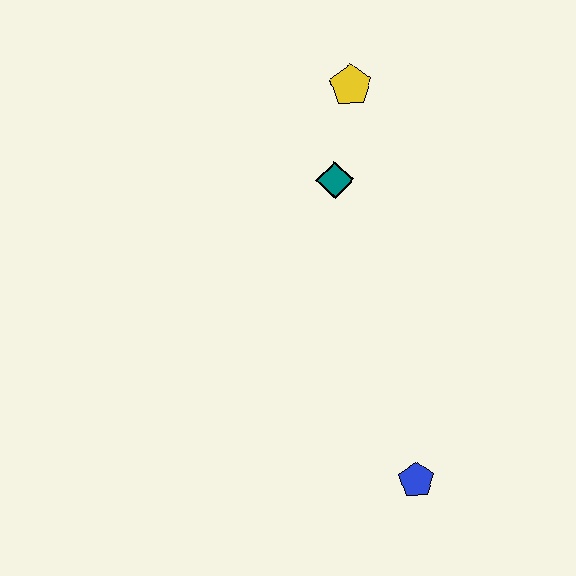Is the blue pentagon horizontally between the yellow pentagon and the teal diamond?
No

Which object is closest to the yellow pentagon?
The teal diamond is closest to the yellow pentagon.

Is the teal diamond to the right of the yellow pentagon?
No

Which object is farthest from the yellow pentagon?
The blue pentagon is farthest from the yellow pentagon.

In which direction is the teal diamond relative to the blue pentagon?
The teal diamond is above the blue pentagon.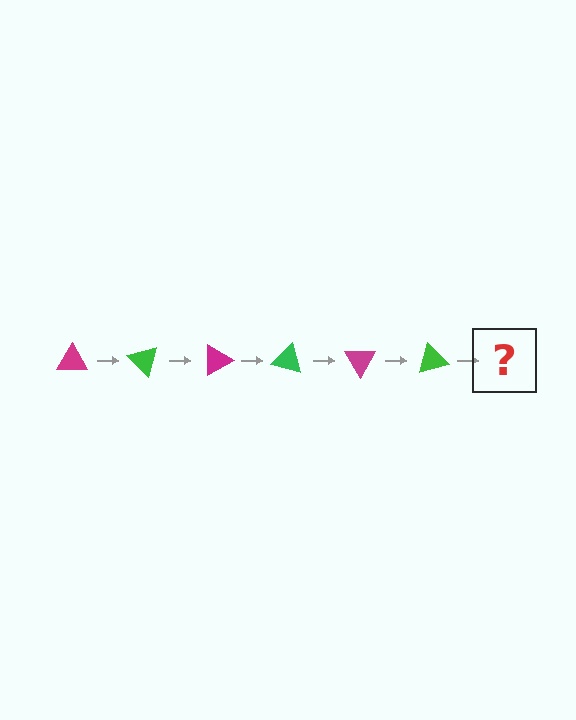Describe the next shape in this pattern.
It should be a magenta triangle, rotated 270 degrees from the start.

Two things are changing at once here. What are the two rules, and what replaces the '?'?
The two rules are that it rotates 45 degrees each step and the color cycles through magenta and green. The '?' should be a magenta triangle, rotated 270 degrees from the start.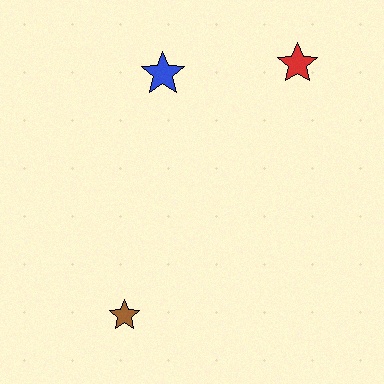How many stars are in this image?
There are 3 stars.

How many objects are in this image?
There are 3 objects.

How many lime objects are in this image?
There are no lime objects.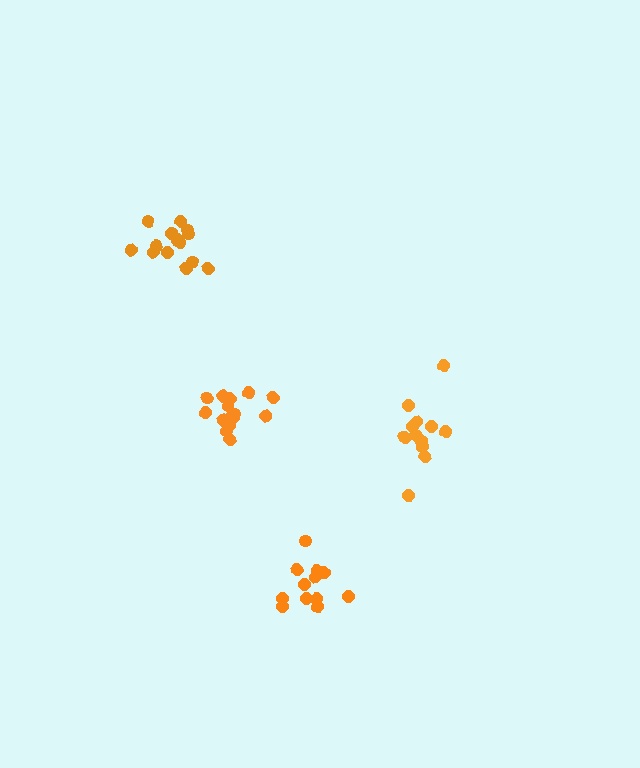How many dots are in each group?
Group 1: 13 dots, Group 2: 15 dots, Group 3: 12 dots, Group 4: 14 dots (54 total).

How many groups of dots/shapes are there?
There are 4 groups.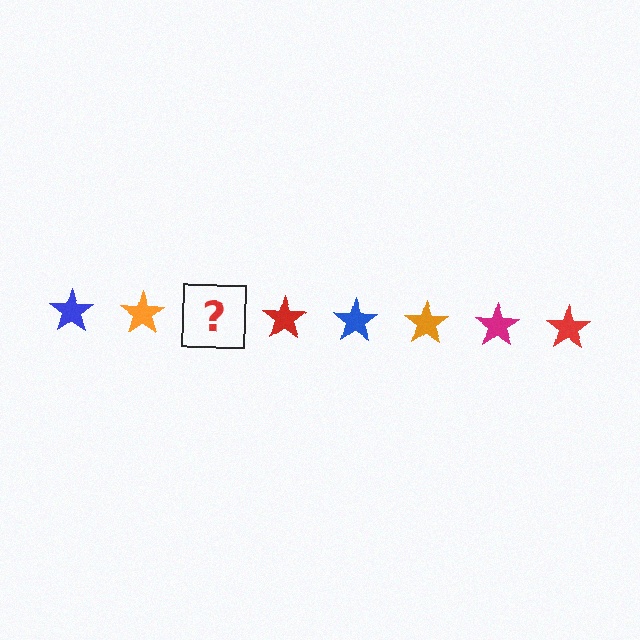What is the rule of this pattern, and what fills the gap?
The rule is that the pattern cycles through blue, orange, magenta, red stars. The gap should be filled with a magenta star.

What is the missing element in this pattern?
The missing element is a magenta star.